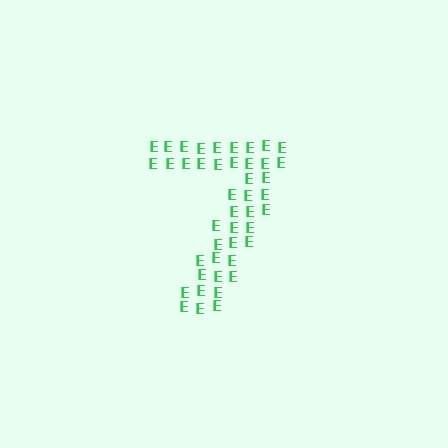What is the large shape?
The large shape is the digit 7.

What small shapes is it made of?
It is made of small letter E's.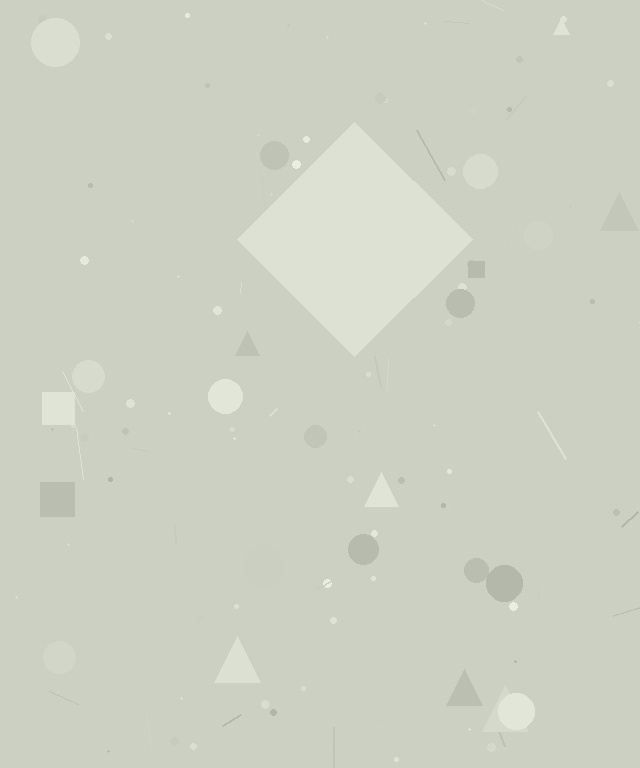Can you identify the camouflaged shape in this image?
The camouflaged shape is a diamond.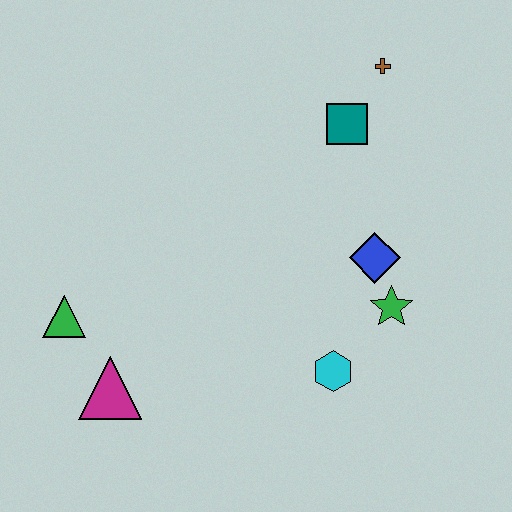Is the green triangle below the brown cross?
Yes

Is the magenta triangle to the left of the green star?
Yes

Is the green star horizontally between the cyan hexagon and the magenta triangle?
No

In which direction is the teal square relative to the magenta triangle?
The teal square is above the magenta triangle.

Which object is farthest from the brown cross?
The magenta triangle is farthest from the brown cross.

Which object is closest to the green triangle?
The magenta triangle is closest to the green triangle.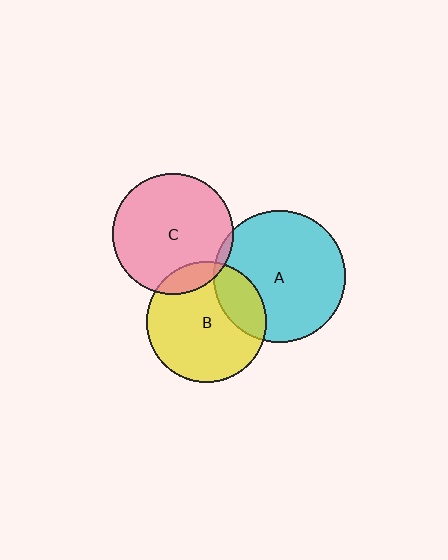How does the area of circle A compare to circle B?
Approximately 1.2 times.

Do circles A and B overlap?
Yes.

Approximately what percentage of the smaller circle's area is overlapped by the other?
Approximately 25%.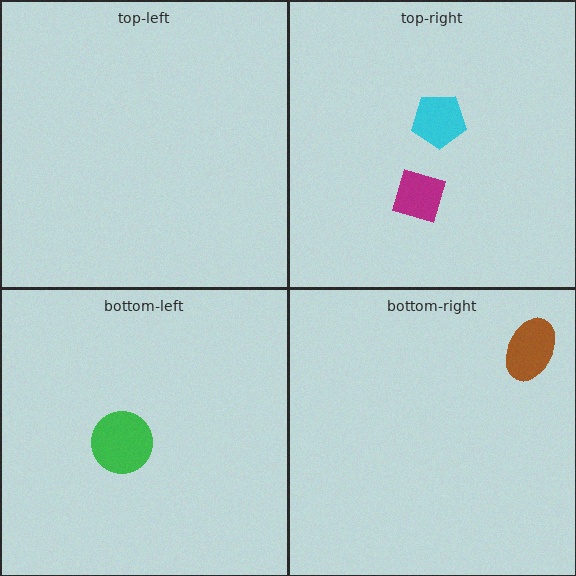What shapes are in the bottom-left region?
The green circle.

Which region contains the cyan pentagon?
The top-right region.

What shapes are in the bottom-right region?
The brown ellipse.